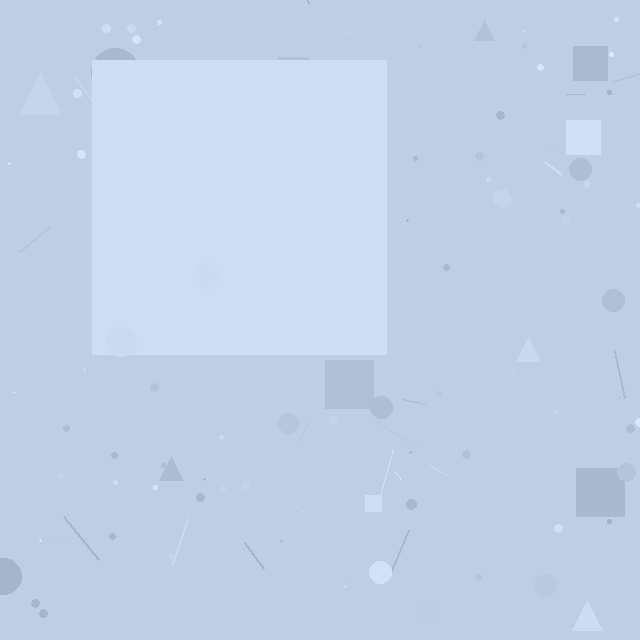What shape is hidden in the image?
A square is hidden in the image.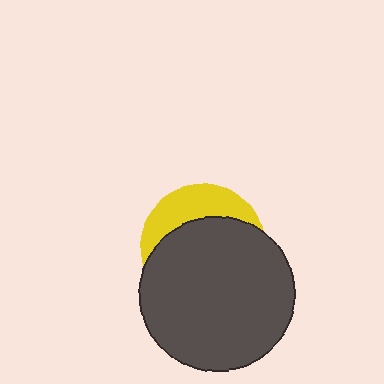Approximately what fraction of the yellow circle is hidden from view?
Roughly 69% of the yellow circle is hidden behind the dark gray circle.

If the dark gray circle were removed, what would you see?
You would see the complete yellow circle.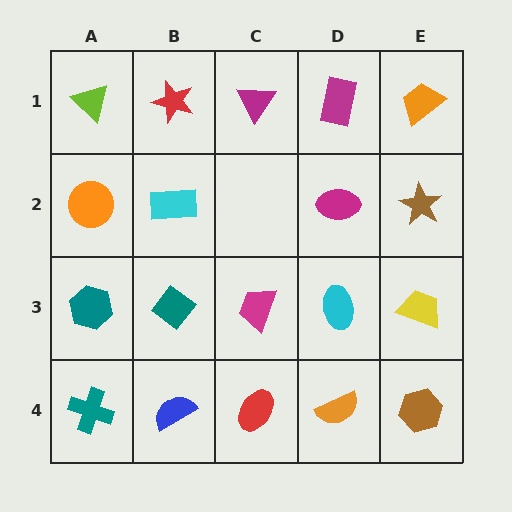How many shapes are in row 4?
5 shapes.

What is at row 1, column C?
A magenta triangle.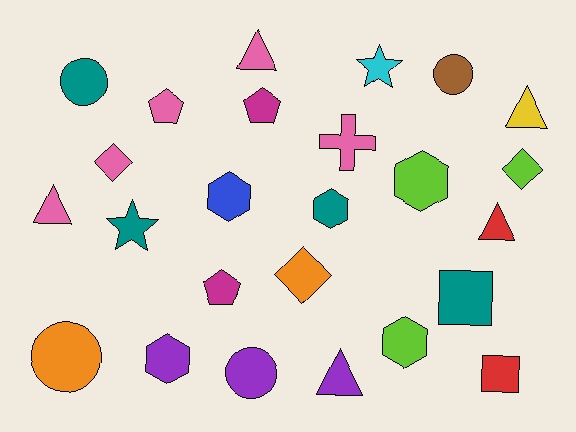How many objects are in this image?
There are 25 objects.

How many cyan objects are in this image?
There is 1 cyan object.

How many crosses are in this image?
There is 1 cross.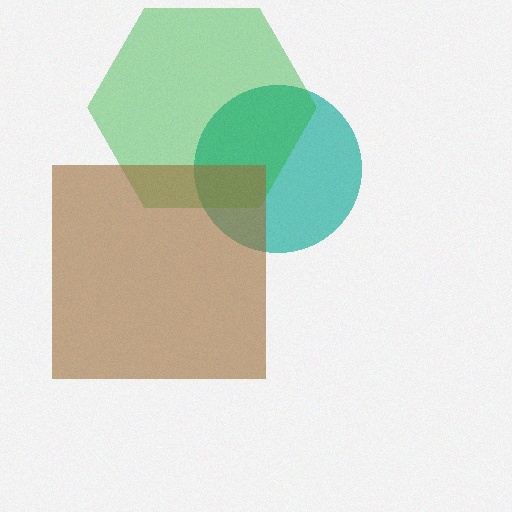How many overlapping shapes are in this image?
There are 3 overlapping shapes in the image.